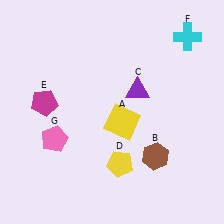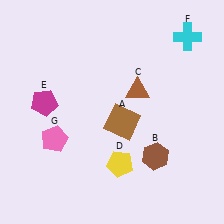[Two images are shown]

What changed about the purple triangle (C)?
In Image 1, C is purple. In Image 2, it changed to brown.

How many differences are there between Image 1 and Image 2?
There are 2 differences between the two images.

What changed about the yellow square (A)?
In Image 1, A is yellow. In Image 2, it changed to brown.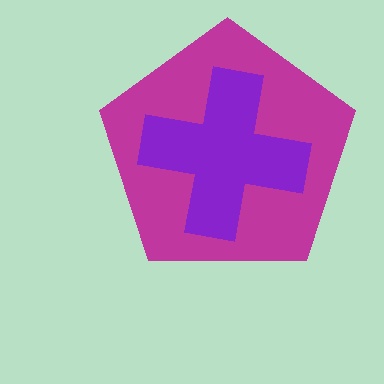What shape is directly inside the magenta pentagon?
The purple cross.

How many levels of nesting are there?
2.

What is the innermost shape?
The purple cross.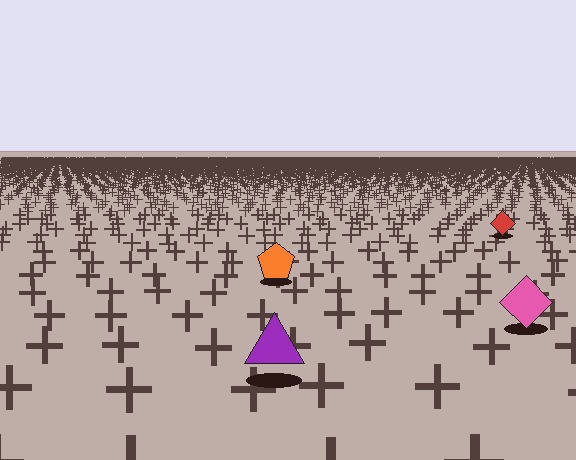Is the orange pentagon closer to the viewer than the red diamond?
Yes. The orange pentagon is closer — you can tell from the texture gradient: the ground texture is coarser near it.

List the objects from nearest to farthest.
From nearest to farthest: the purple triangle, the pink diamond, the orange pentagon, the red diamond.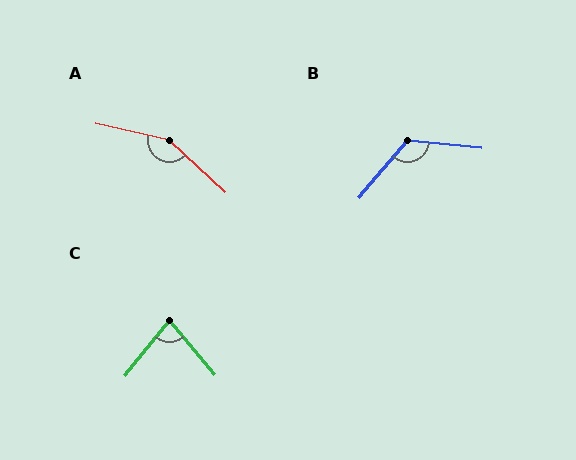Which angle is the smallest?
C, at approximately 78 degrees.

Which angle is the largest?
A, at approximately 150 degrees.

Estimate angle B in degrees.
Approximately 124 degrees.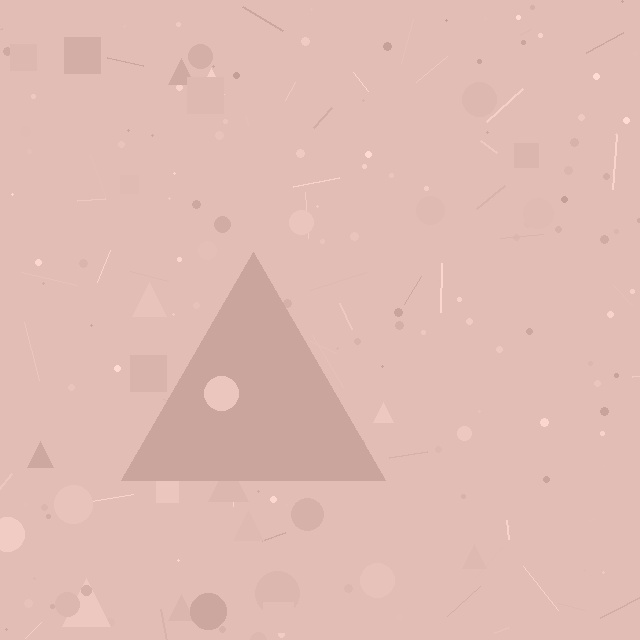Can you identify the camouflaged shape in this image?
The camouflaged shape is a triangle.